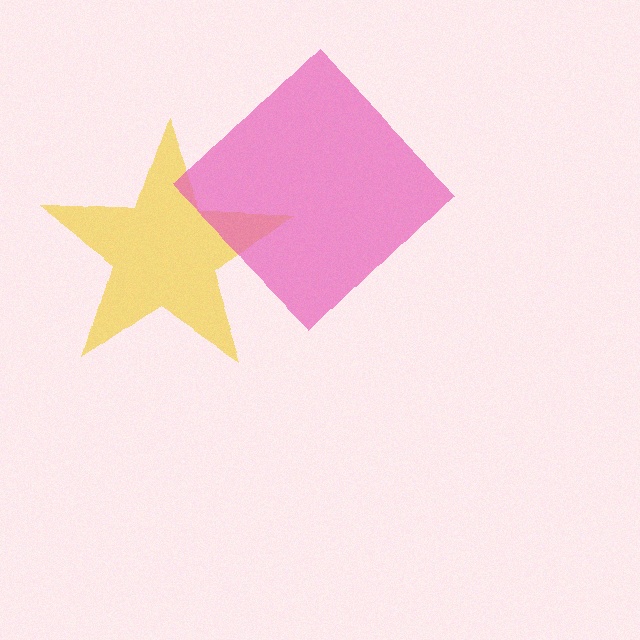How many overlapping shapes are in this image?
There are 2 overlapping shapes in the image.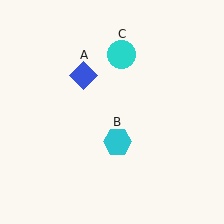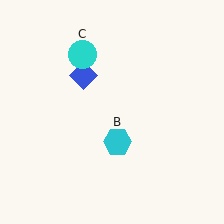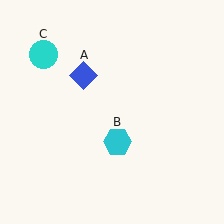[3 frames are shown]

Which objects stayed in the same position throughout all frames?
Blue diamond (object A) and cyan hexagon (object B) remained stationary.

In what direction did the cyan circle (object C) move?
The cyan circle (object C) moved left.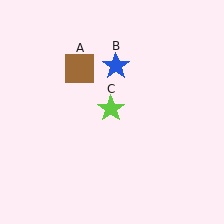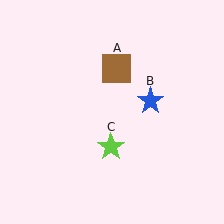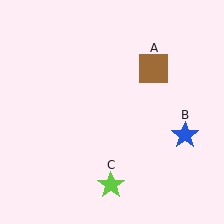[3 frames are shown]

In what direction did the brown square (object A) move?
The brown square (object A) moved right.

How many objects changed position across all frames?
3 objects changed position: brown square (object A), blue star (object B), lime star (object C).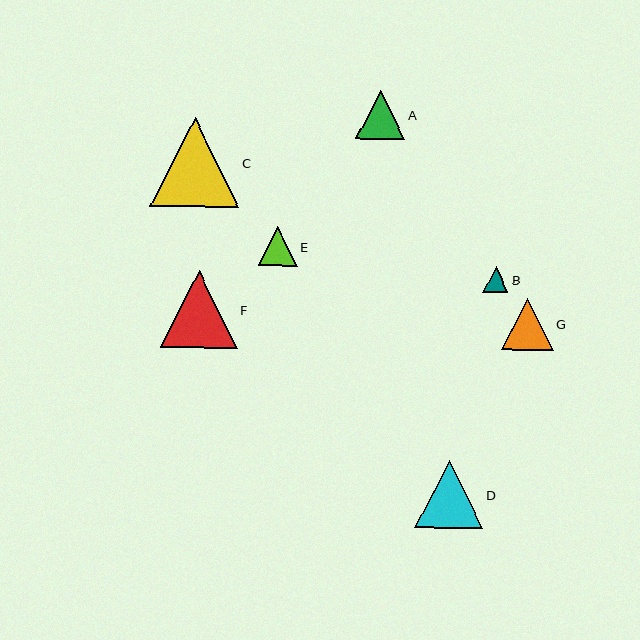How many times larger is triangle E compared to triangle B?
Triangle E is approximately 1.5 times the size of triangle B.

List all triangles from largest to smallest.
From largest to smallest: C, F, D, G, A, E, B.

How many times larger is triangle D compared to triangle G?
Triangle D is approximately 1.3 times the size of triangle G.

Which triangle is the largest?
Triangle C is the largest with a size of approximately 89 pixels.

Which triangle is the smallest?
Triangle B is the smallest with a size of approximately 25 pixels.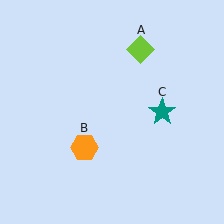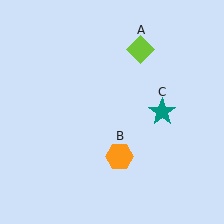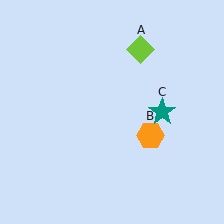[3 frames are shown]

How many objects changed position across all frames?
1 object changed position: orange hexagon (object B).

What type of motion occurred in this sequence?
The orange hexagon (object B) rotated counterclockwise around the center of the scene.